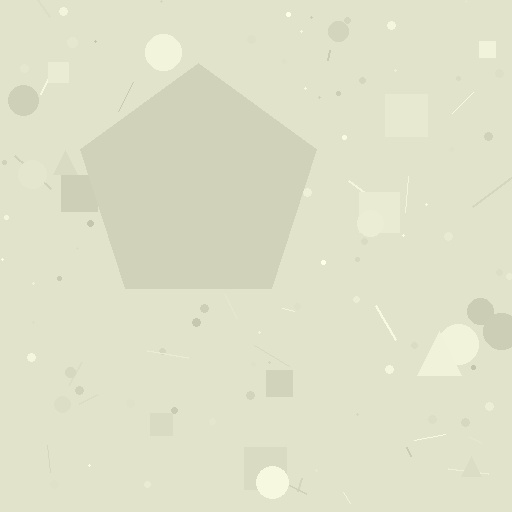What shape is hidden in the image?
A pentagon is hidden in the image.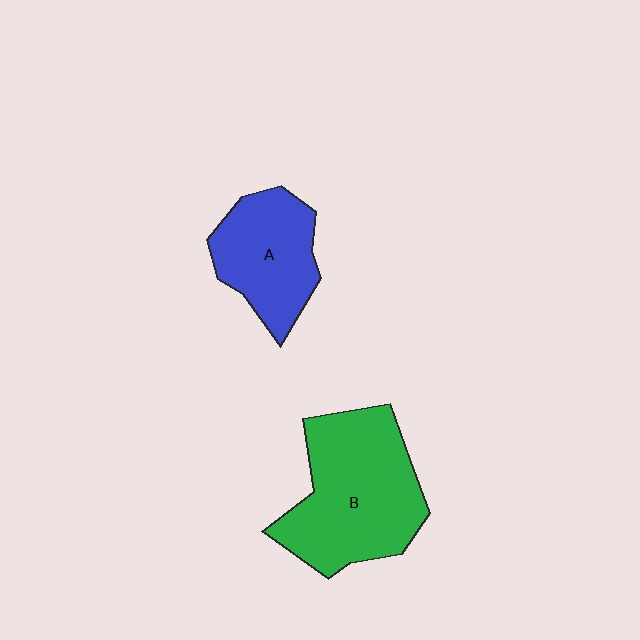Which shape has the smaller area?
Shape A (blue).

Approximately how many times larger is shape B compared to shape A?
Approximately 1.6 times.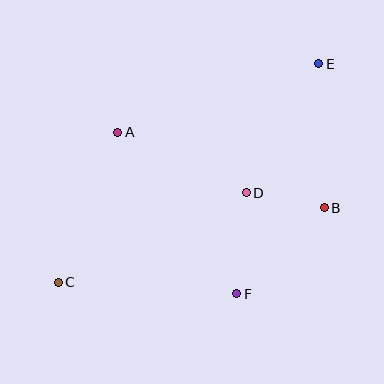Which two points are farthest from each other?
Points C and E are farthest from each other.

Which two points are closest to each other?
Points B and D are closest to each other.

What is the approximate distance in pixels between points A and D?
The distance between A and D is approximately 142 pixels.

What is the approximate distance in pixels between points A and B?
The distance between A and B is approximately 220 pixels.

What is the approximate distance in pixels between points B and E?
The distance between B and E is approximately 144 pixels.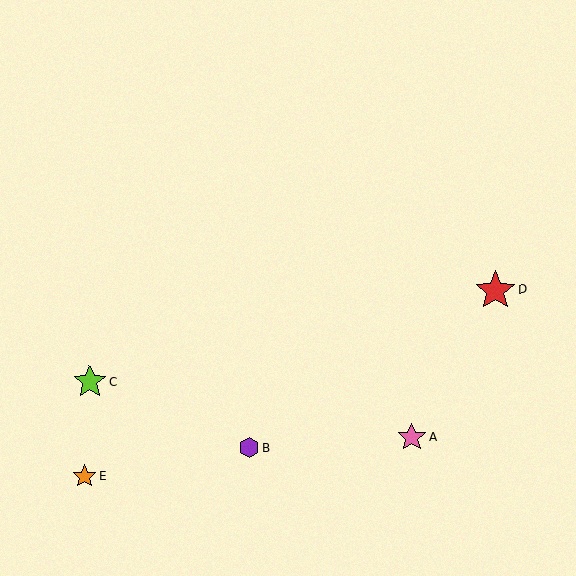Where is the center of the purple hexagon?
The center of the purple hexagon is at (249, 448).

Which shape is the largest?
The red star (labeled D) is the largest.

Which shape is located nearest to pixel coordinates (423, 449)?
The pink star (labeled A) at (412, 437) is nearest to that location.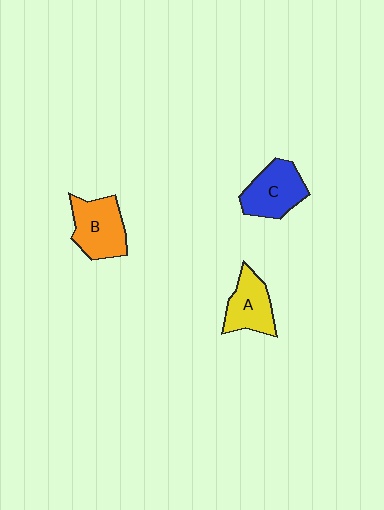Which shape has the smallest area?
Shape A (yellow).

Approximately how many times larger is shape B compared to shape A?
Approximately 1.2 times.